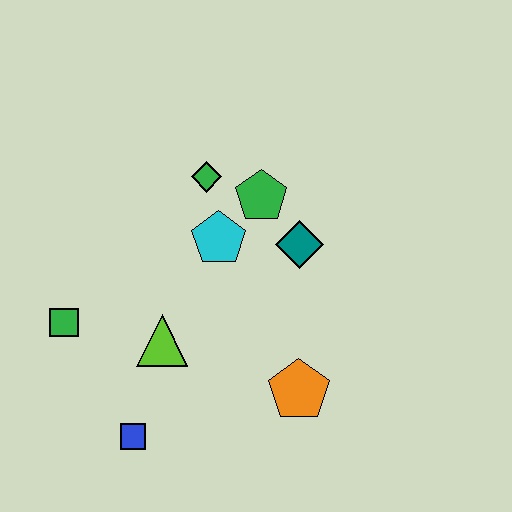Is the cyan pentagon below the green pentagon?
Yes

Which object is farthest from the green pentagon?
The blue square is farthest from the green pentagon.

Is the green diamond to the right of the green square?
Yes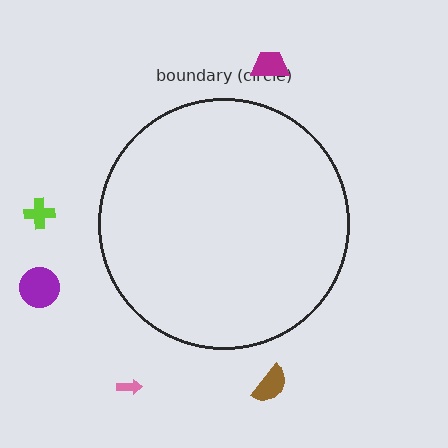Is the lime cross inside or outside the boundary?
Outside.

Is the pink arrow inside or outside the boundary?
Outside.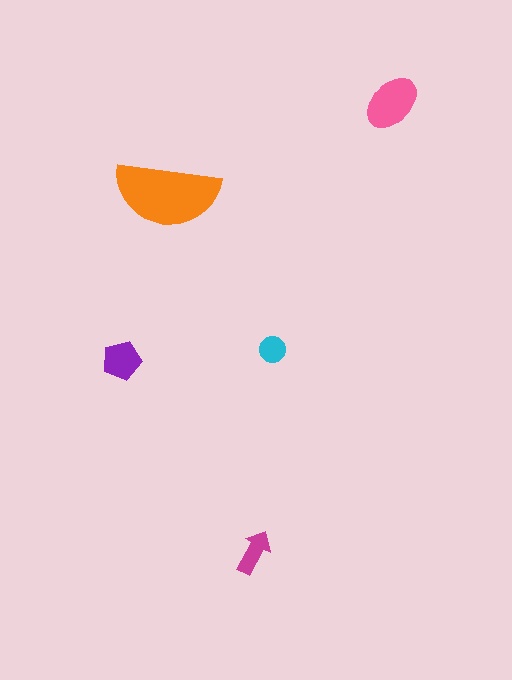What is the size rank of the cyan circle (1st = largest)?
5th.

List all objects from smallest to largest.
The cyan circle, the magenta arrow, the purple pentagon, the pink ellipse, the orange semicircle.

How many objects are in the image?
There are 5 objects in the image.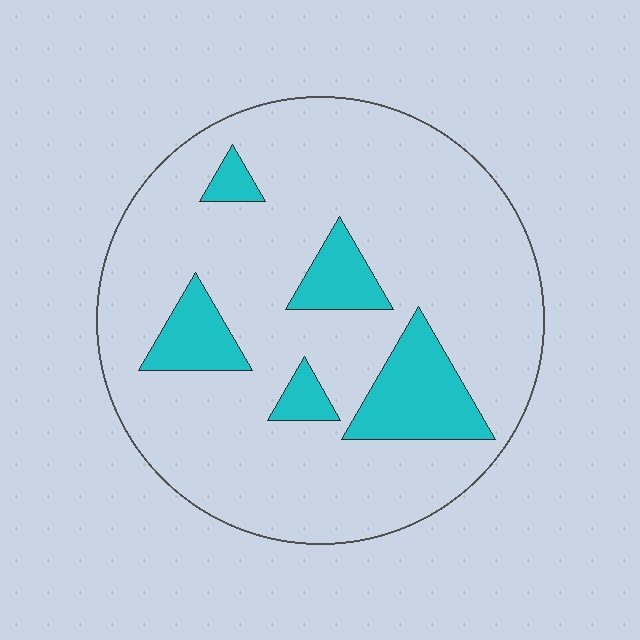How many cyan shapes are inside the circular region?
5.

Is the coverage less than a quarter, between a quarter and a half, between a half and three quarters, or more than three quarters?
Less than a quarter.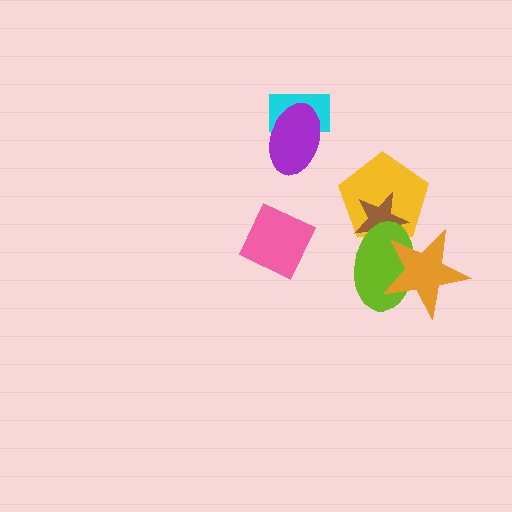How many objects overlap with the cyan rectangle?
1 object overlaps with the cyan rectangle.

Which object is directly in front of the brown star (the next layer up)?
The lime ellipse is directly in front of the brown star.